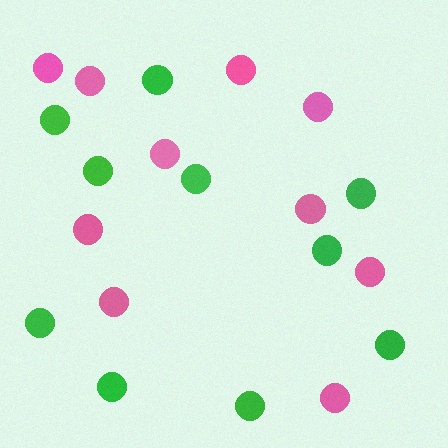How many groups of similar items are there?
There are 2 groups: one group of pink circles (10) and one group of green circles (10).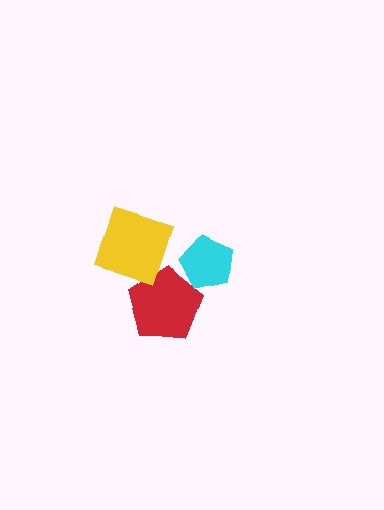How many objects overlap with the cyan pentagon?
1 object overlaps with the cyan pentagon.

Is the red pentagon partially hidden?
Yes, it is partially covered by another shape.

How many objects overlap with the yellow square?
0 objects overlap with the yellow square.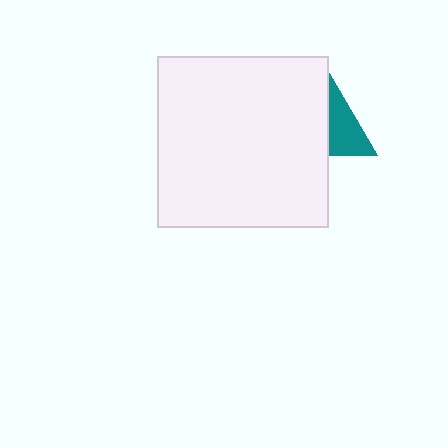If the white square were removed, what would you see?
You would see the complete teal triangle.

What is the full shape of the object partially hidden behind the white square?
The partially hidden object is a teal triangle.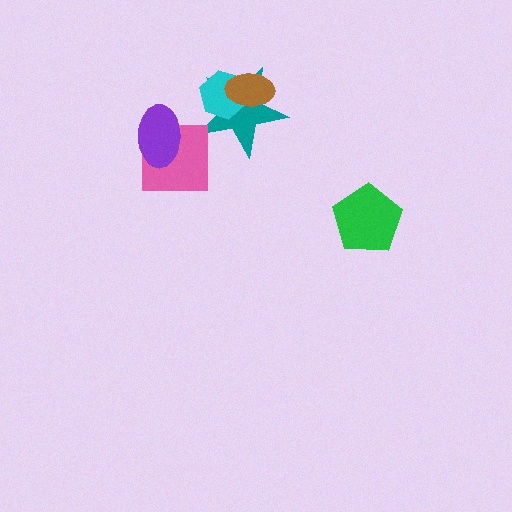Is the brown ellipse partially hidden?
No, no other shape covers it.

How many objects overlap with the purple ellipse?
1 object overlaps with the purple ellipse.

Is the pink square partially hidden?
Yes, it is partially covered by another shape.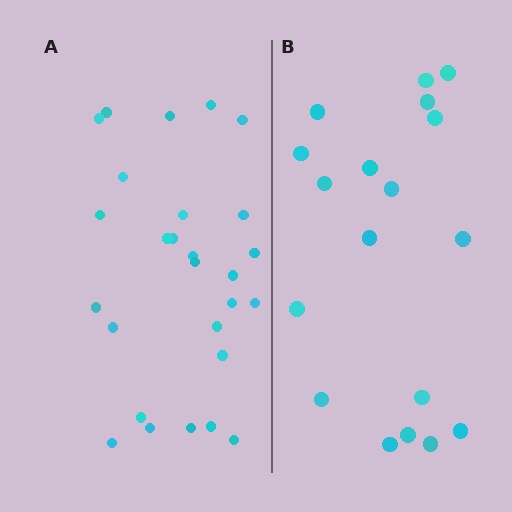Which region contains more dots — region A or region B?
Region A (the left region) has more dots.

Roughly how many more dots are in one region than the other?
Region A has roughly 8 or so more dots than region B.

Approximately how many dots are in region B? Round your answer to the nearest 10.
About 20 dots. (The exact count is 18, which rounds to 20.)